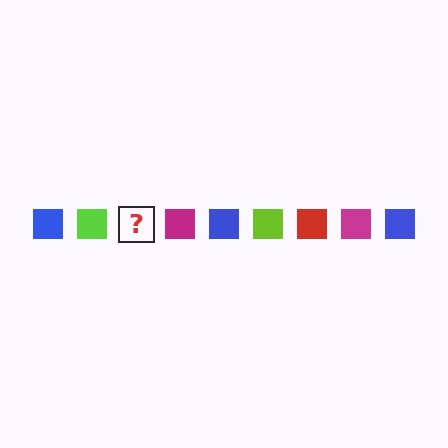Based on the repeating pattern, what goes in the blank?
The blank should be a red square.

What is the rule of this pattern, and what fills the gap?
The rule is that the pattern cycles through blue, lime, red, magenta squares. The gap should be filled with a red square.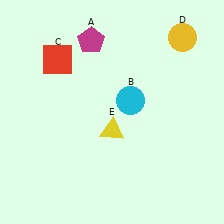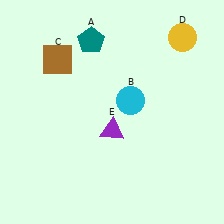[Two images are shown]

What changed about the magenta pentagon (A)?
In Image 1, A is magenta. In Image 2, it changed to teal.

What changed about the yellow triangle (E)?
In Image 1, E is yellow. In Image 2, it changed to purple.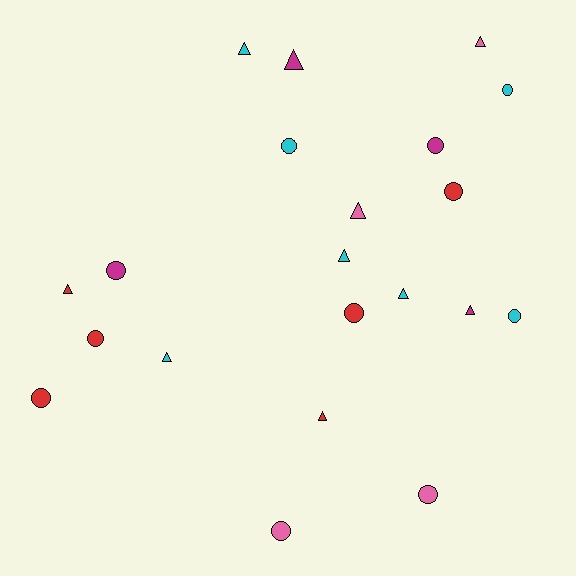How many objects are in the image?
There are 21 objects.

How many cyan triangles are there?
There are 4 cyan triangles.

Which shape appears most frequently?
Circle, with 11 objects.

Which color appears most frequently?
Cyan, with 7 objects.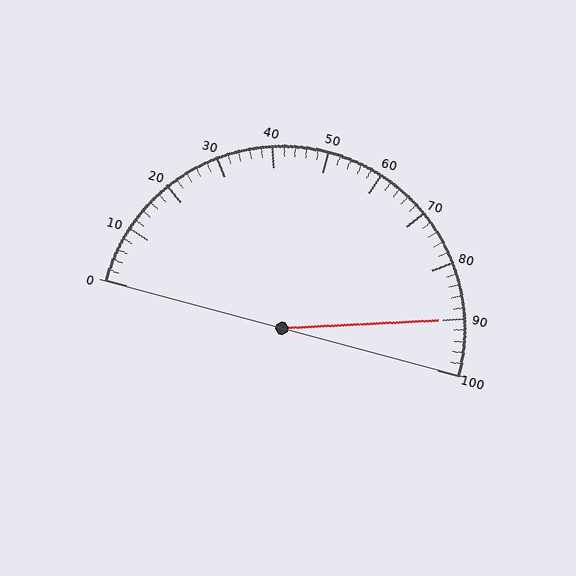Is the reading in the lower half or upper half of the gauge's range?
The reading is in the upper half of the range (0 to 100).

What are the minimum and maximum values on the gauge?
The gauge ranges from 0 to 100.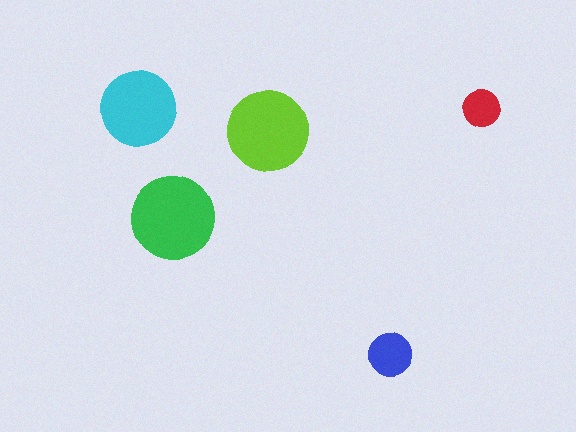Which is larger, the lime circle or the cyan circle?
The lime one.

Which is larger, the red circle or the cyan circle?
The cyan one.